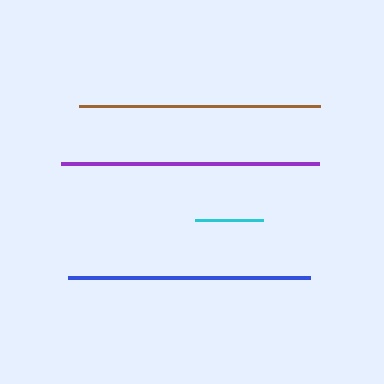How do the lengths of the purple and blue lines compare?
The purple and blue lines are approximately the same length.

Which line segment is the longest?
The purple line is the longest at approximately 258 pixels.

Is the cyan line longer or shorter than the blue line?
The blue line is longer than the cyan line.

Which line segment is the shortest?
The cyan line is the shortest at approximately 68 pixels.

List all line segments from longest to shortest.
From longest to shortest: purple, blue, brown, cyan.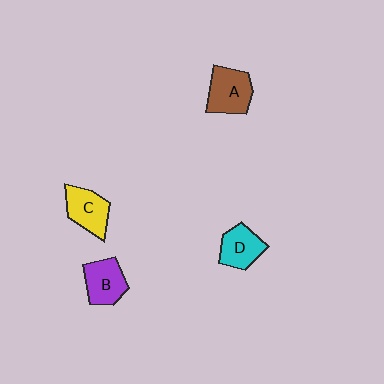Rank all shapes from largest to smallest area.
From largest to smallest: A (brown), B (purple), C (yellow), D (cyan).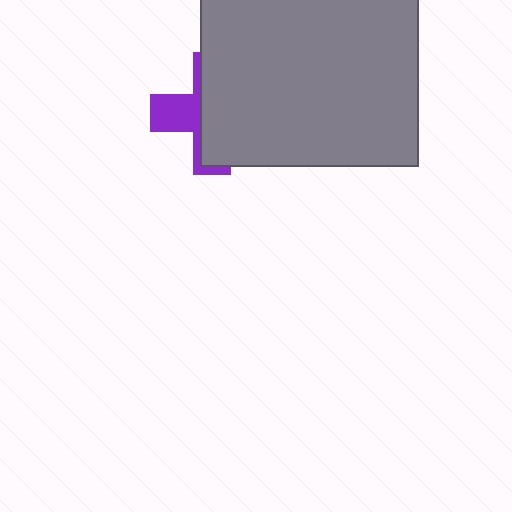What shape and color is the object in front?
The object in front is a gray rectangle.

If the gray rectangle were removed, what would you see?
You would see the complete purple cross.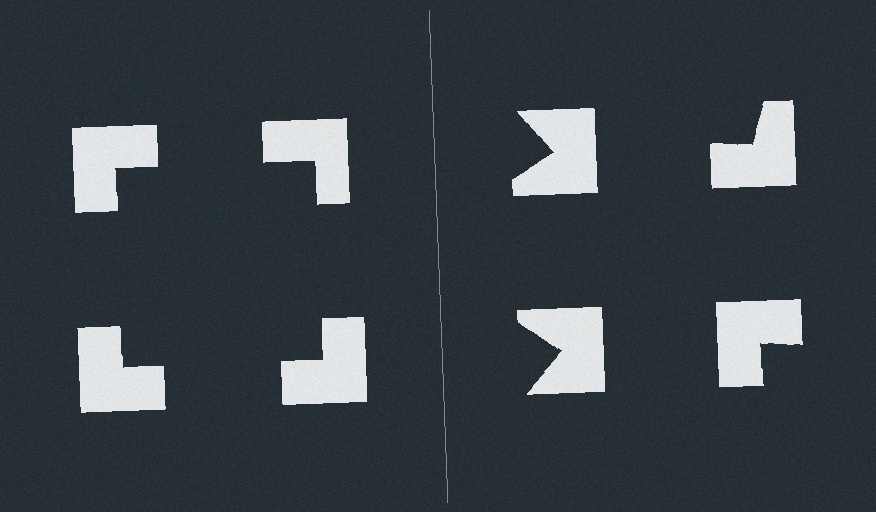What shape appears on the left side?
An illusory square.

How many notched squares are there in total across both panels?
8 — 4 on each side.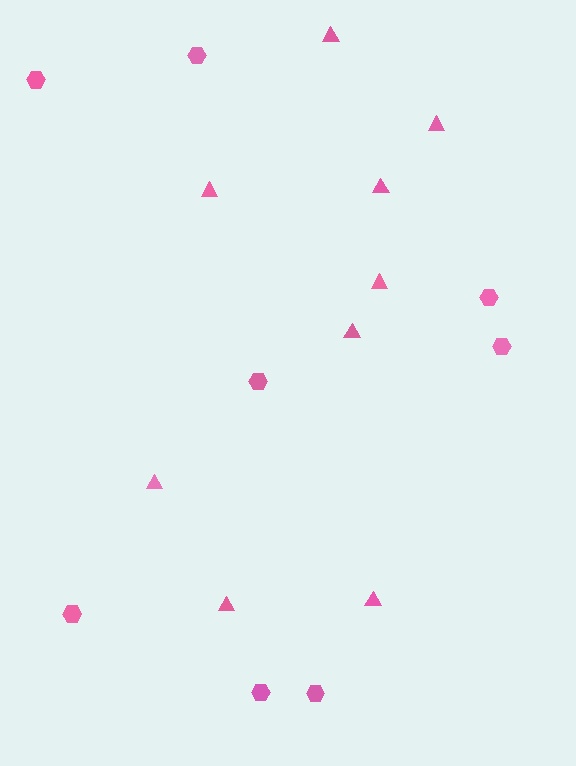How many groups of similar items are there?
There are 2 groups: one group of hexagons (8) and one group of triangles (9).